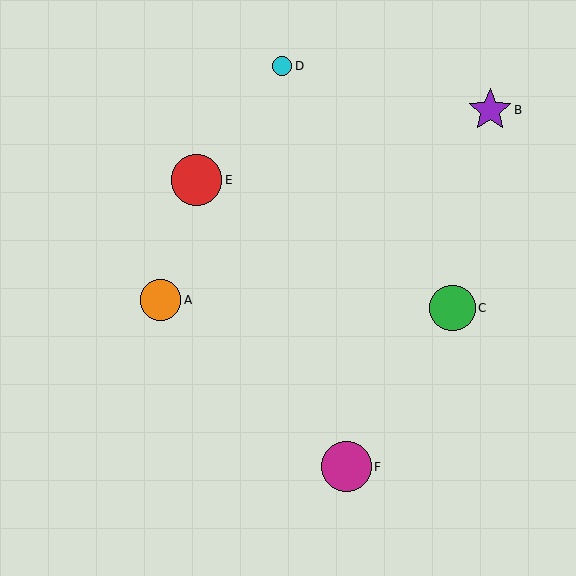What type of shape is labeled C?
Shape C is a green circle.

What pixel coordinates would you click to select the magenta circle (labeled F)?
Click at (346, 467) to select the magenta circle F.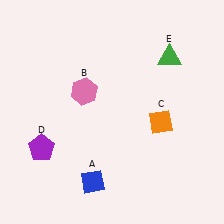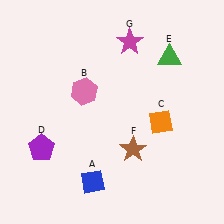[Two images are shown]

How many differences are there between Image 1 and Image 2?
There are 2 differences between the two images.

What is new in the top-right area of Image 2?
A magenta star (G) was added in the top-right area of Image 2.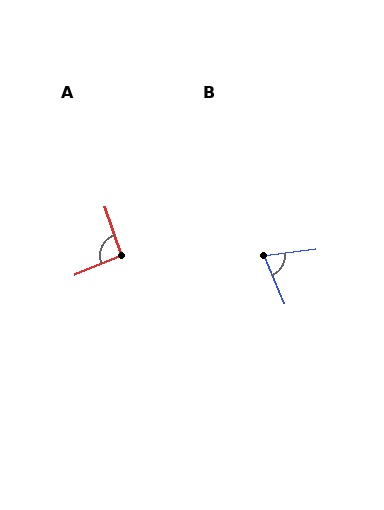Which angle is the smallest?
B, at approximately 74 degrees.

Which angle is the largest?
A, at approximately 94 degrees.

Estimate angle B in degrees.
Approximately 74 degrees.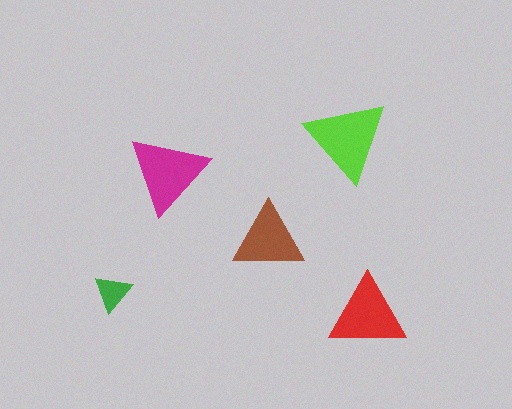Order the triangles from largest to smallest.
the lime one, the magenta one, the red one, the brown one, the green one.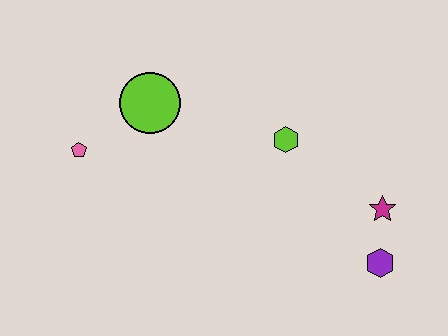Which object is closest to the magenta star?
The purple hexagon is closest to the magenta star.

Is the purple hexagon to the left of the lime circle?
No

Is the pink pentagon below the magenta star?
No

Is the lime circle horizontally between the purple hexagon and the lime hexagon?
No